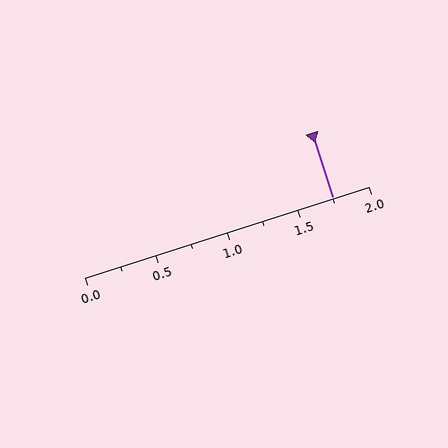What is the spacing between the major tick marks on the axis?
The major ticks are spaced 0.5 apart.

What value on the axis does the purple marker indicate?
The marker indicates approximately 1.75.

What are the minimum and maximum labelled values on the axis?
The axis runs from 0.0 to 2.0.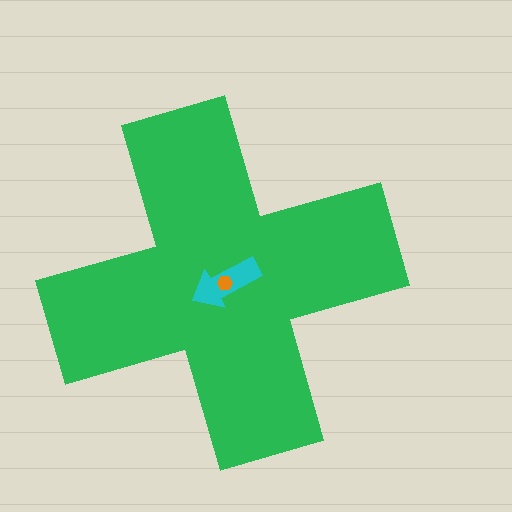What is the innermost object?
The orange hexagon.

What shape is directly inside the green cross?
The cyan arrow.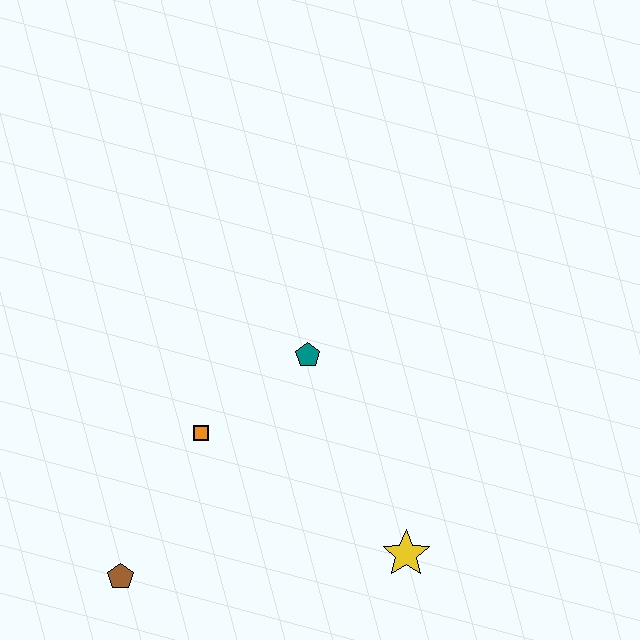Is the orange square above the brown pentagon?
Yes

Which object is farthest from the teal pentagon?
The brown pentagon is farthest from the teal pentagon.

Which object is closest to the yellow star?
The teal pentagon is closest to the yellow star.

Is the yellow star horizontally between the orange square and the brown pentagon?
No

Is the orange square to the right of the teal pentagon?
No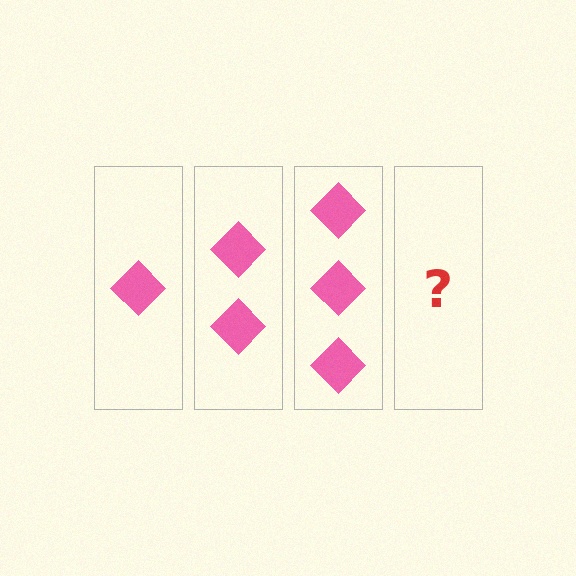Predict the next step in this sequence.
The next step is 4 diamonds.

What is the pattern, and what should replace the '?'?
The pattern is that each step adds one more diamond. The '?' should be 4 diamonds.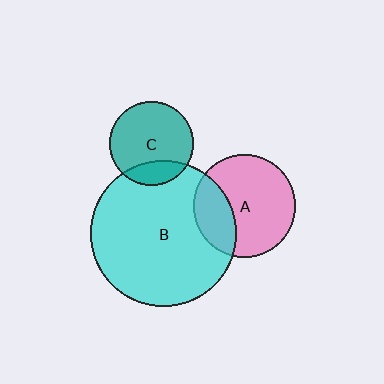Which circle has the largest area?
Circle B (cyan).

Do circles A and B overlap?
Yes.